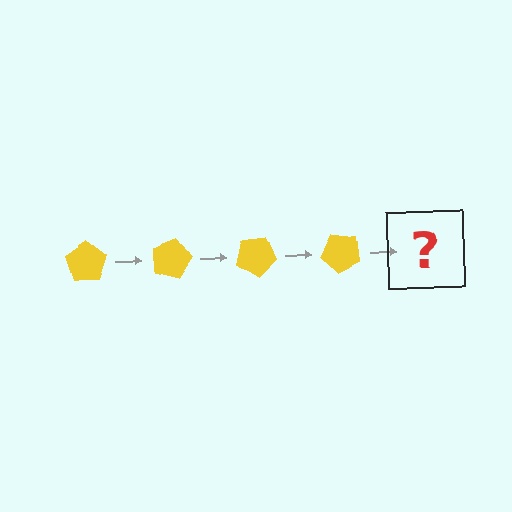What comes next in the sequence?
The next element should be a yellow pentagon rotated 60 degrees.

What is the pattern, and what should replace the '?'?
The pattern is that the pentagon rotates 15 degrees each step. The '?' should be a yellow pentagon rotated 60 degrees.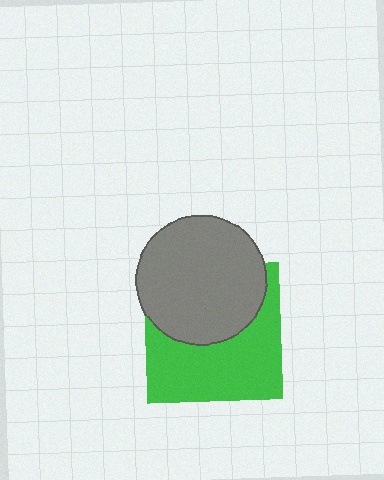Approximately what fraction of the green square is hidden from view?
Roughly 46% of the green square is hidden behind the gray circle.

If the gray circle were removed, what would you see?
You would see the complete green square.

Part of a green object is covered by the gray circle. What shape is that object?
It is a square.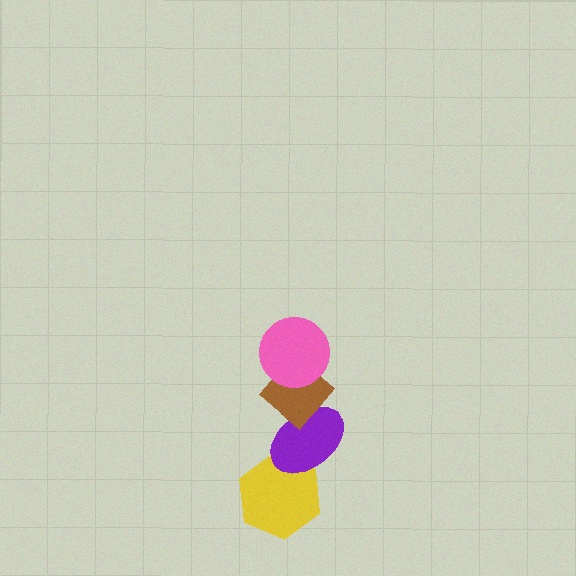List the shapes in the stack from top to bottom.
From top to bottom: the pink circle, the brown diamond, the purple ellipse, the yellow hexagon.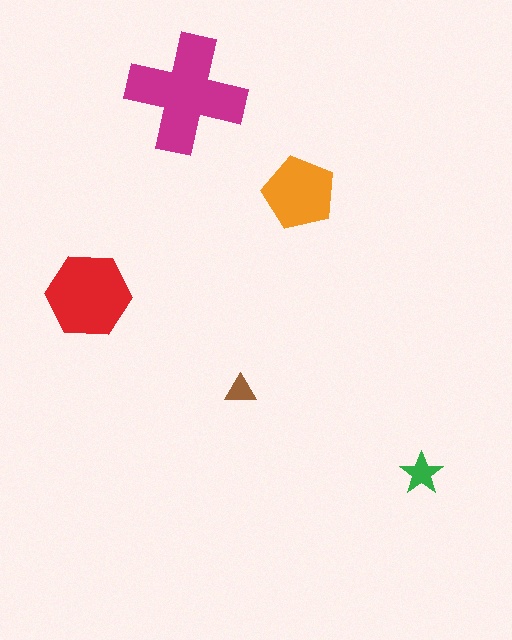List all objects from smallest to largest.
The brown triangle, the green star, the orange pentagon, the red hexagon, the magenta cross.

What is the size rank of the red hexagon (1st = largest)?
2nd.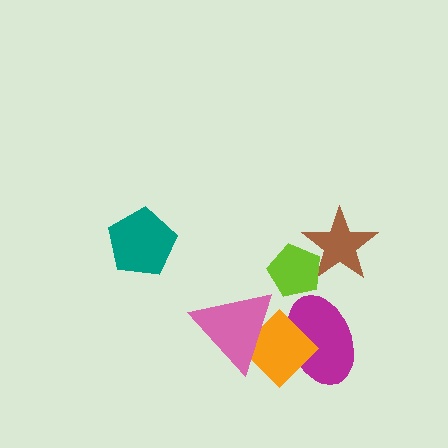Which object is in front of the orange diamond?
The pink triangle is in front of the orange diamond.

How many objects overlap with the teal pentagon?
0 objects overlap with the teal pentagon.